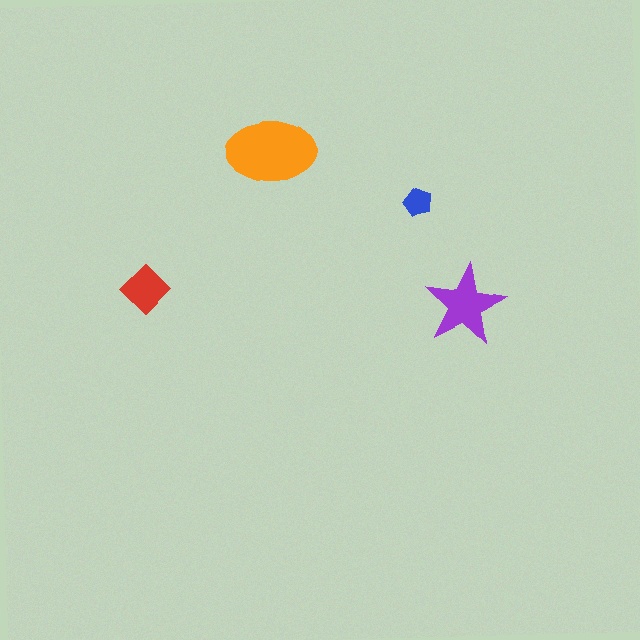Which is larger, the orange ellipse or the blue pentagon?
The orange ellipse.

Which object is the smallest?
The blue pentagon.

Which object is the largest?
The orange ellipse.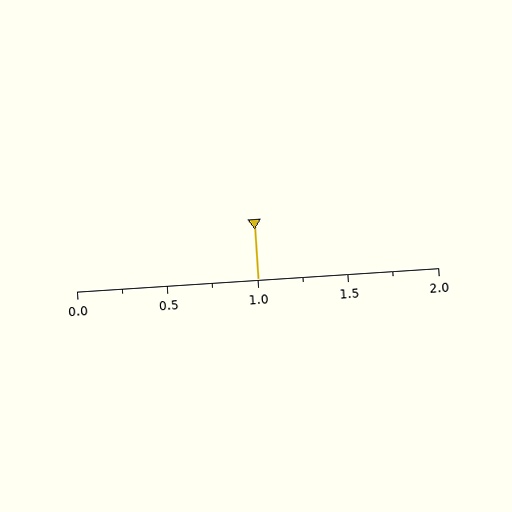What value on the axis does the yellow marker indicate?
The marker indicates approximately 1.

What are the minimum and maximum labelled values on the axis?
The axis runs from 0.0 to 2.0.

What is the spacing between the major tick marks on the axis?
The major ticks are spaced 0.5 apart.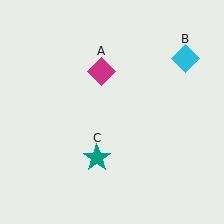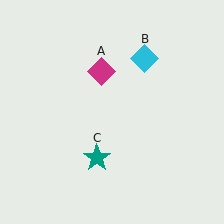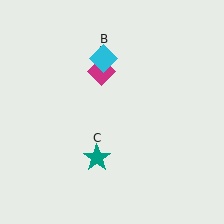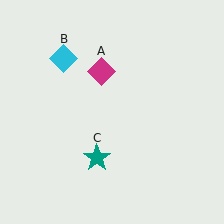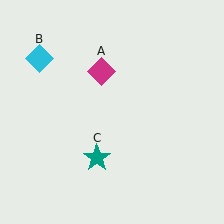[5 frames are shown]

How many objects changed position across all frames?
1 object changed position: cyan diamond (object B).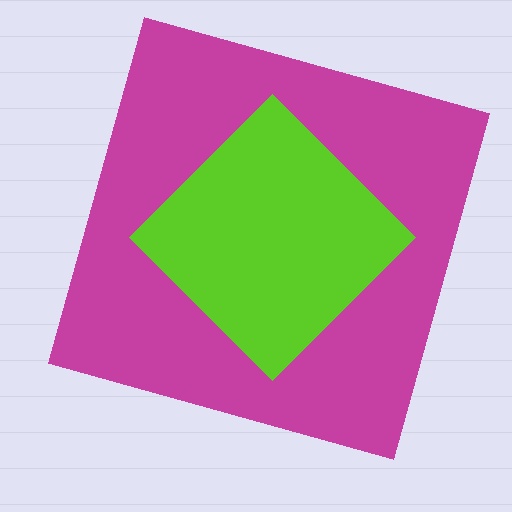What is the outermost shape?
The magenta square.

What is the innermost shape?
The lime diamond.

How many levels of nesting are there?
2.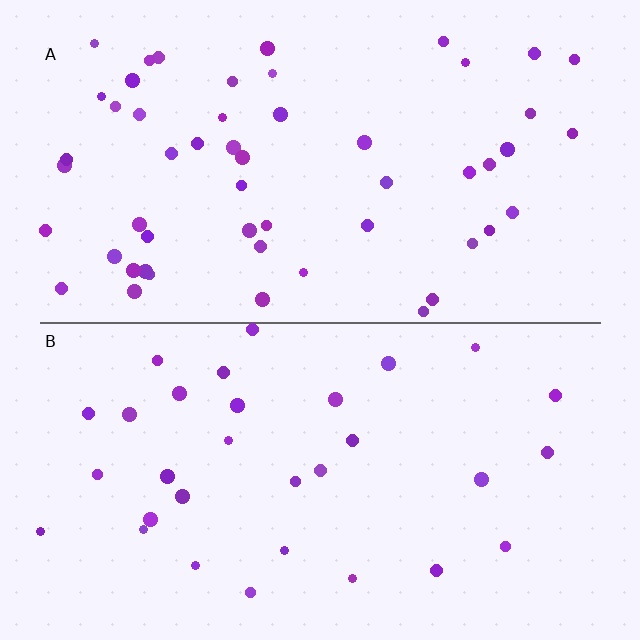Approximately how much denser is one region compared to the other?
Approximately 1.7× — region A over region B.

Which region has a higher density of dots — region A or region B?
A (the top).